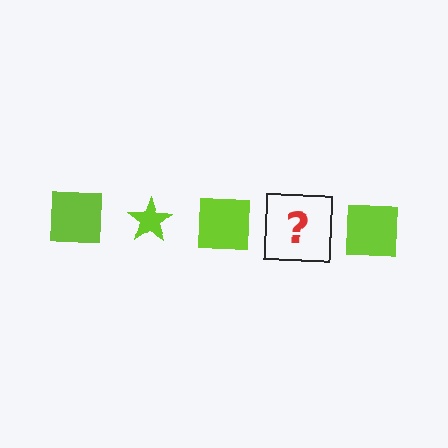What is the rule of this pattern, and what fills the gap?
The rule is that the pattern cycles through square, star shapes in lime. The gap should be filled with a lime star.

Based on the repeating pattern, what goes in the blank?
The blank should be a lime star.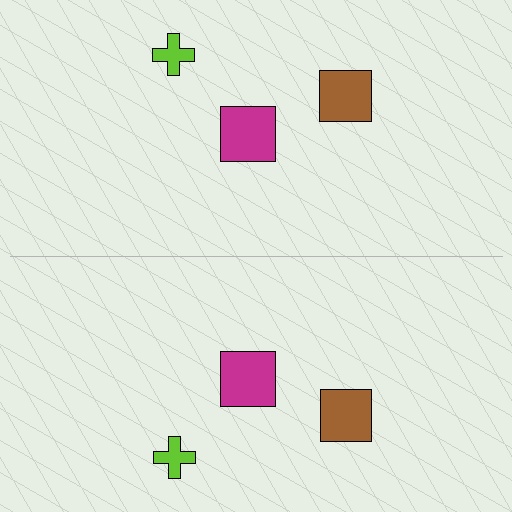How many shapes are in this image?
There are 6 shapes in this image.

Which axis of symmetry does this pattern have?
The pattern has a horizontal axis of symmetry running through the center of the image.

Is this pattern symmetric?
Yes, this pattern has bilateral (reflection) symmetry.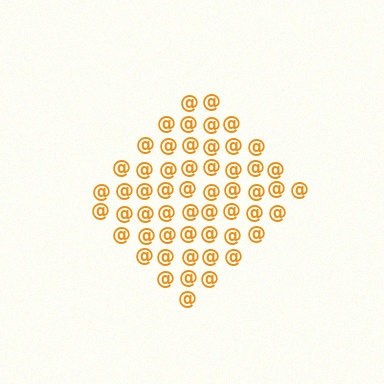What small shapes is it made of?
It is made of small at signs.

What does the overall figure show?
The overall figure shows a diamond.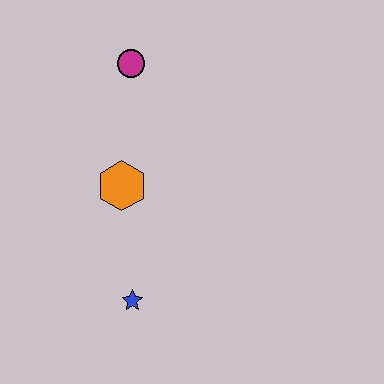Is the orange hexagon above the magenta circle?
No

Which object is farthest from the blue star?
The magenta circle is farthest from the blue star.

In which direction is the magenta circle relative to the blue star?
The magenta circle is above the blue star.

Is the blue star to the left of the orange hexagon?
No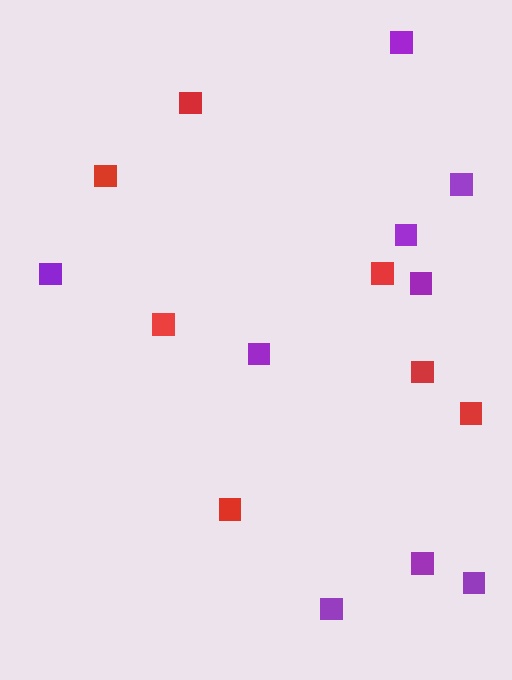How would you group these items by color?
There are 2 groups: one group of purple squares (9) and one group of red squares (7).